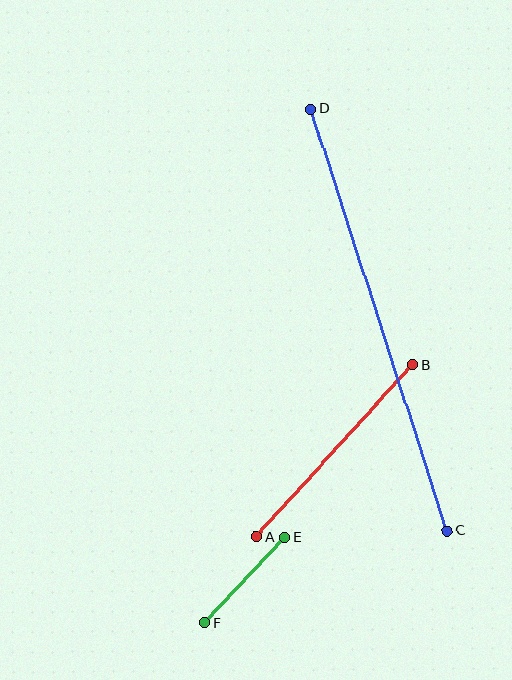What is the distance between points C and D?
The distance is approximately 443 pixels.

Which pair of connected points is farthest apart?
Points C and D are farthest apart.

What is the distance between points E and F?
The distance is approximately 117 pixels.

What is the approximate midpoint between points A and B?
The midpoint is at approximately (335, 451) pixels.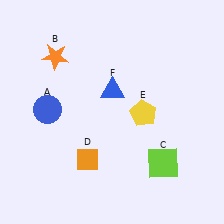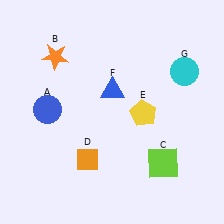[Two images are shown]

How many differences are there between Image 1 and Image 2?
There is 1 difference between the two images.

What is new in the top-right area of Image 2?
A cyan circle (G) was added in the top-right area of Image 2.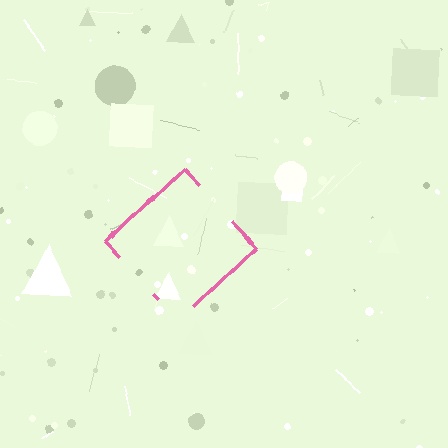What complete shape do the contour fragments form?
The contour fragments form a diamond.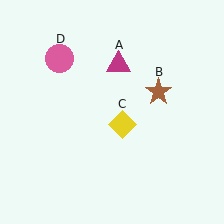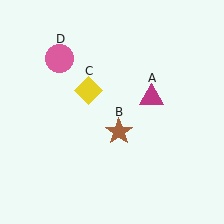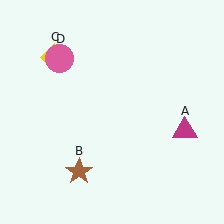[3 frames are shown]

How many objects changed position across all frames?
3 objects changed position: magenta triangle (object A), brown star (object B), yellow diamond (object C).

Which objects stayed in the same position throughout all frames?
Pink circle (object D) remained stationary.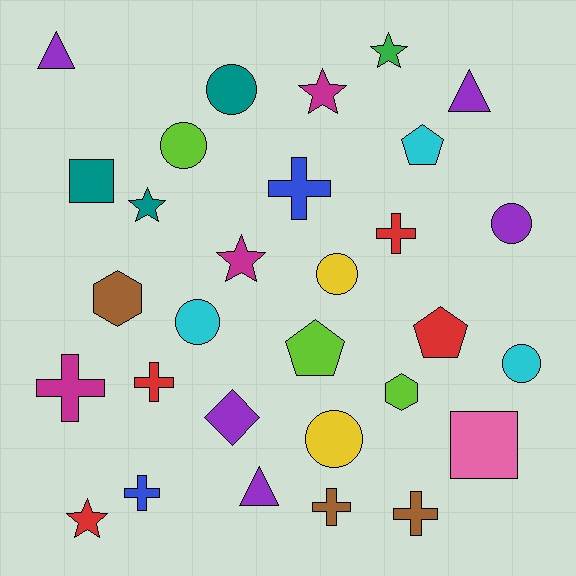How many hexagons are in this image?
There are 2 hexagons.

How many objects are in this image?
There are 30 objects.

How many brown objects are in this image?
There are 3 brown objects.